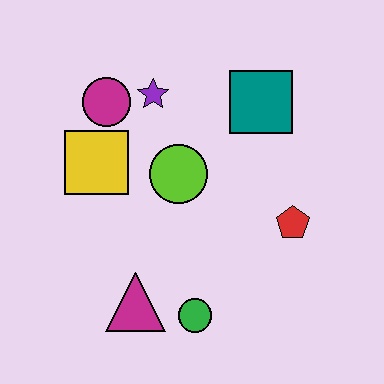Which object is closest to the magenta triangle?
The green circle is closest to the magenta triangle.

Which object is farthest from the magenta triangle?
The teal square is farthest from the magenta triangle.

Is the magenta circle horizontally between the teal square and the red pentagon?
No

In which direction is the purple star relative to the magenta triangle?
The purple star is above the magenta triangle.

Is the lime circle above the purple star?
No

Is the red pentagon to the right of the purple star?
Yes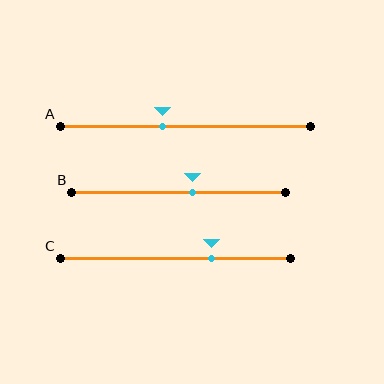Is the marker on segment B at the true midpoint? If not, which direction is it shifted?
No, the marker on segment B is shifted to the right by about 7% of the segment length.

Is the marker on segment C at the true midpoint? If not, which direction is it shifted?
No, the marker on segment C is shifted to the right by about 16% of the segment length.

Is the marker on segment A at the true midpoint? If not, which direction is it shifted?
No, the marker on segment A is shifted to the left by about 9% of the segment length.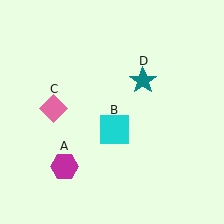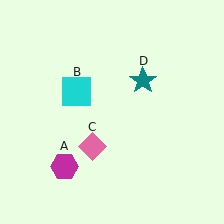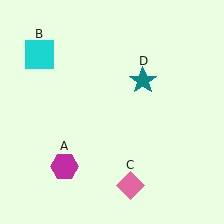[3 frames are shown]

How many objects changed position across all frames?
2 objects changed position: cyan square (object B), pink diamond (object C).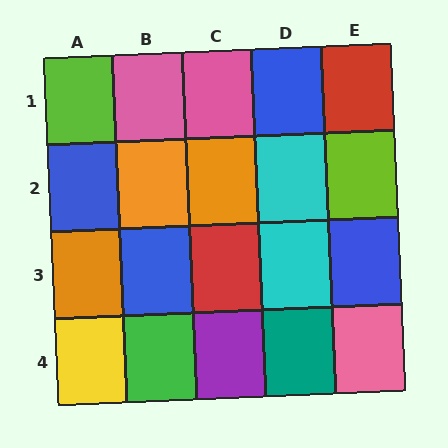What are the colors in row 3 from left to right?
Orange, blue, red, cyan, blue.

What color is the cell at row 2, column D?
Cyan.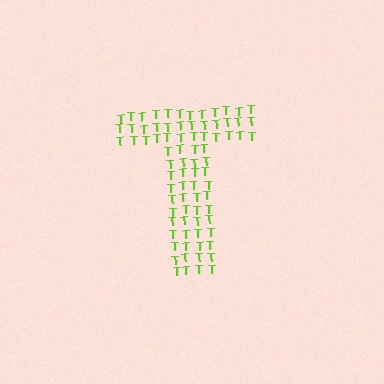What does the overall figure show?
The overall figure shows the letter T.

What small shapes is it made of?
It is made of small letter T's.